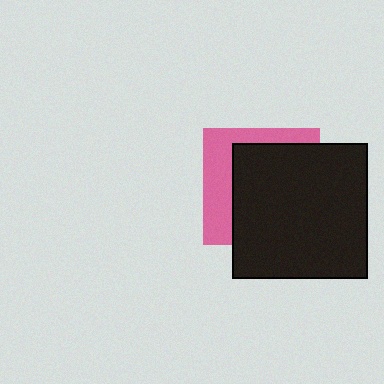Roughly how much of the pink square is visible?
A small part of it is visible (roughly 34%).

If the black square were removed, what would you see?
You would see the complete pink square.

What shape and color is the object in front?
The object in front is a black square.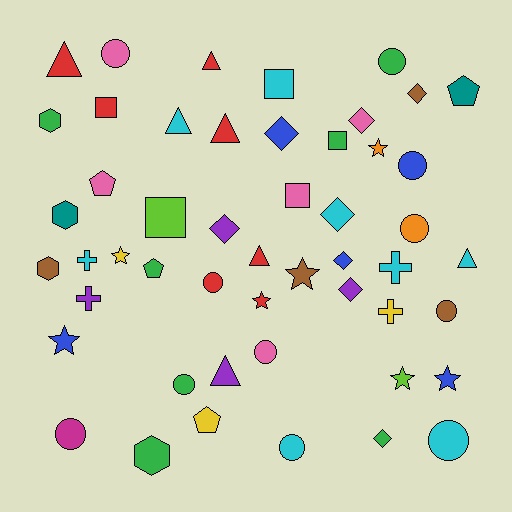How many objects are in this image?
There are 50 objects.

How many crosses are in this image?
There are 4 crosses.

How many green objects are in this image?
There are 7 green objects.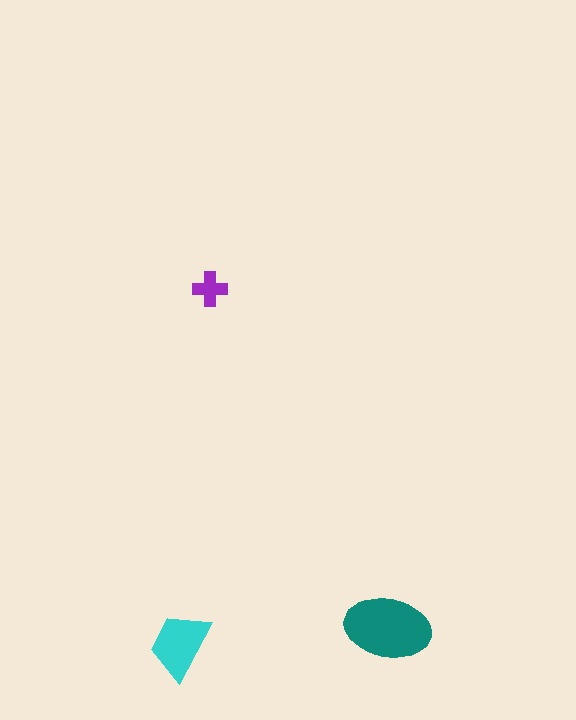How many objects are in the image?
There are 3 objects in the image.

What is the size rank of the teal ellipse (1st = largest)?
1st.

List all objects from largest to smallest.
The teal ellipse, the cyan trapezoid, the purple cross.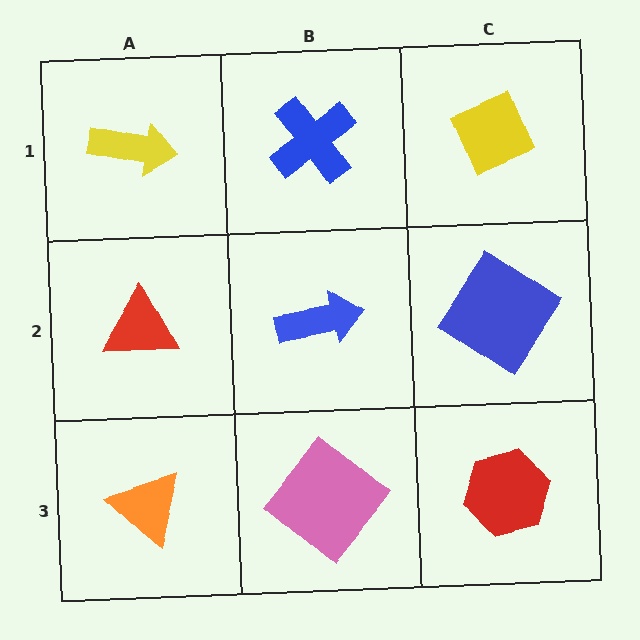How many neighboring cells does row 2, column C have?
3.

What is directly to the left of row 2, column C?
A blue arrow.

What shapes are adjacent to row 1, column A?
A red triangle (row 2, column A), a blue cross (row 1, column B).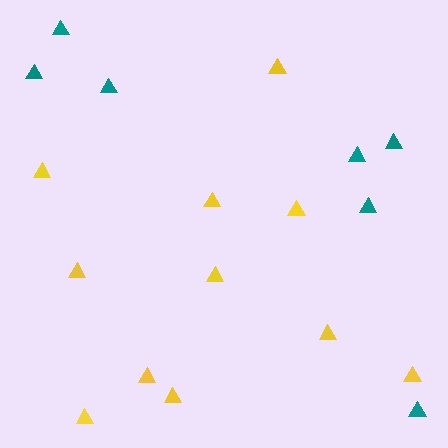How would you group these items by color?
There are 2 groups: one group of teal triangles (7) and one group of yellow triangles (11).